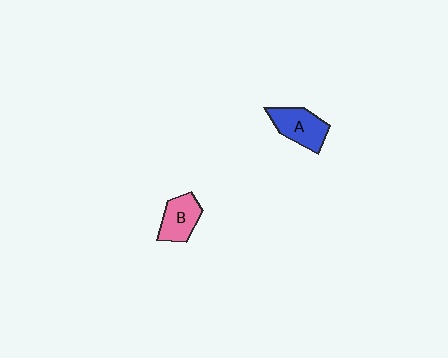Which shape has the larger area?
Shape A (blue).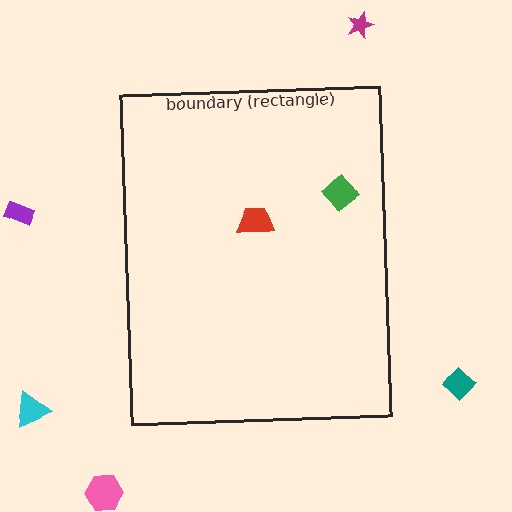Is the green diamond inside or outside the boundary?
Inside.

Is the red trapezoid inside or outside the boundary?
Inside.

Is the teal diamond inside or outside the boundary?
Outside.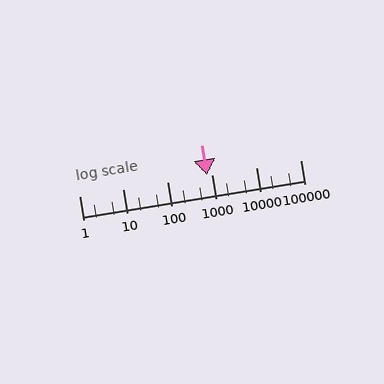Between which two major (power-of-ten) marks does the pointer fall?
The pointer is between 100 and 1000.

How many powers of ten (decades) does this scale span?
The scale spans 5 decades, from 1 to 100000.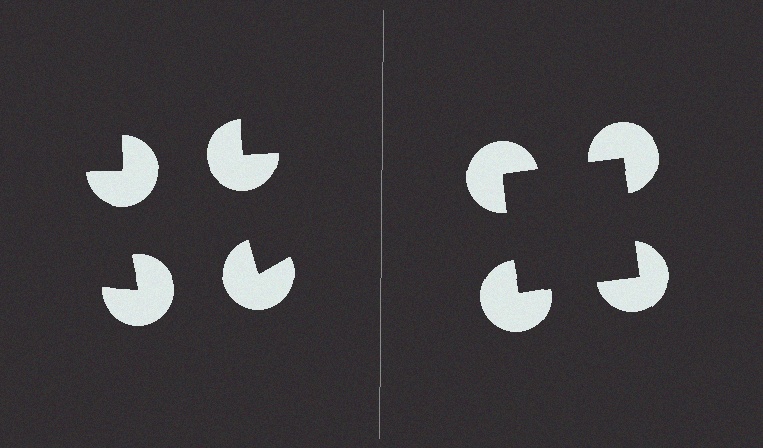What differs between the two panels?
The pac-man discs are positioned identically on both sides; only the wedge orientations differ. On the right they align to a square; on the left they are misaligned.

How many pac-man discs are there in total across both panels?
8 — 4 on each side.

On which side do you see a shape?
An illusory square appears on the right side. On the left side the wedge cuts are rotated, so no coherent shape forms.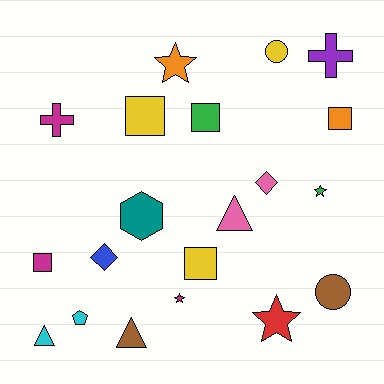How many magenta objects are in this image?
There are 3 magenta objects.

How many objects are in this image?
There are 20 objects.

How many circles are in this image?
There are 2 circles.